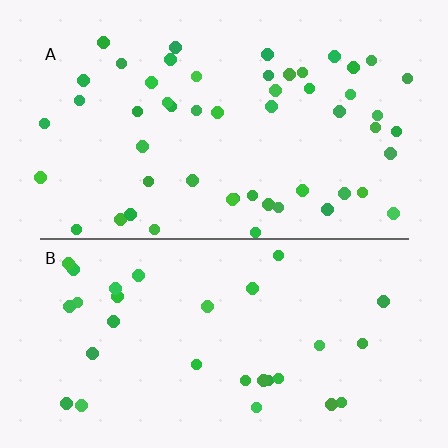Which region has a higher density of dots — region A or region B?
A (the top).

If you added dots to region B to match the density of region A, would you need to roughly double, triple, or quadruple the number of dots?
Approximately double.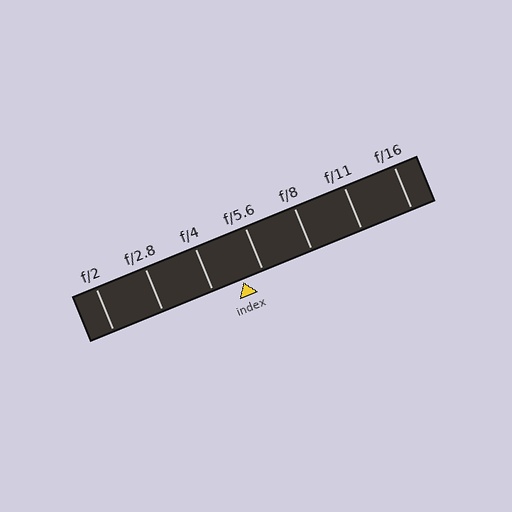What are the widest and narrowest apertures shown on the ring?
The widest aperture shown is f/2 and the narrowest is f/16.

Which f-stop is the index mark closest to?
The index mark is closest to f/5.6.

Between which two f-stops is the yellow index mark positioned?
The index mark is between f/4 and f/5.6.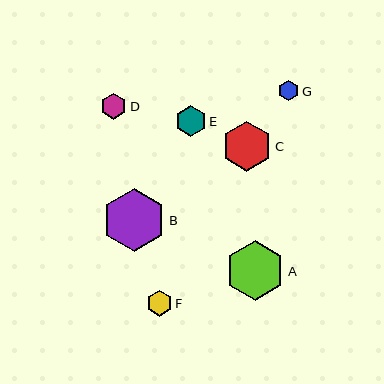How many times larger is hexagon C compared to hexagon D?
Hexagon C is approximately 1.9 times the size of hexagon D.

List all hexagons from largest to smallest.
From largest to smallest: B, A, C, E, D, F, G.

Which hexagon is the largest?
Hexagon B is the largest with a size of approximately 63 pixels.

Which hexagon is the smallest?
Hexagon G is the smallest with a size of approximately 21 pixels.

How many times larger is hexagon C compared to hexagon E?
Hexagon C is approximately 1.6 times the size of hexagon E.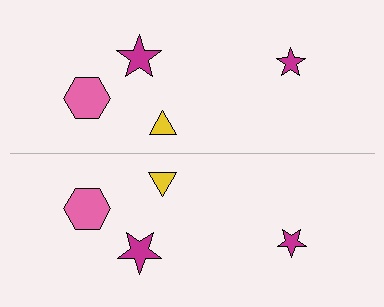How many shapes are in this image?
There are 8 shapes in this image.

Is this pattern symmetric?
Yes, this pattern has bilateral (reflection) symmetry.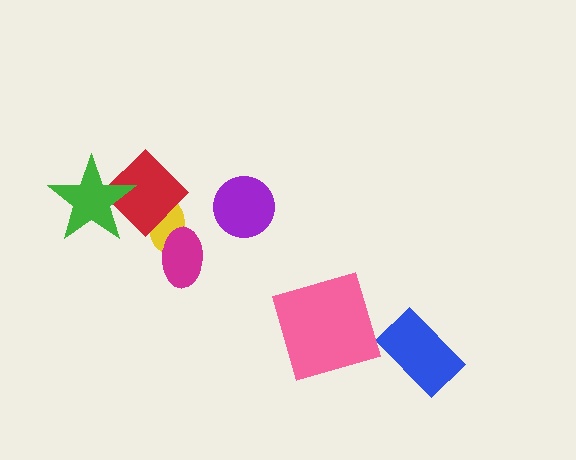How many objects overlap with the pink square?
0 objects overlap with the pink square.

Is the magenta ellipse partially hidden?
No, no other shape covers it.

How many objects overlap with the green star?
1 object overlaps with the green star.